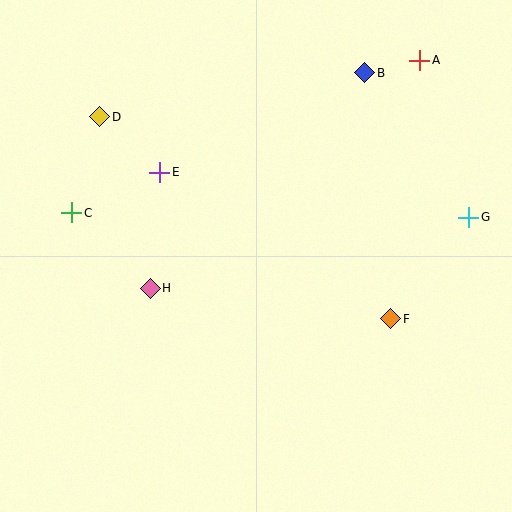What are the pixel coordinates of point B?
Point B is at (365, 73).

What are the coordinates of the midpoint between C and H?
The midpoint between C and H is at (111, 251).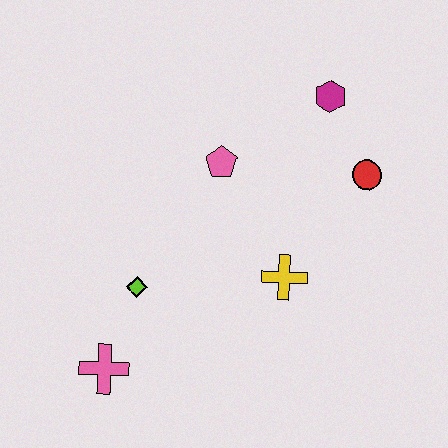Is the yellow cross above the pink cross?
Yes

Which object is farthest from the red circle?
The pink cross is farthest from the red circle.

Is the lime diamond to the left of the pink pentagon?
Yes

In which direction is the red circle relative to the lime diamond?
The red circle is to the right of the lime diamond.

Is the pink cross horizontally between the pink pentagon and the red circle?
No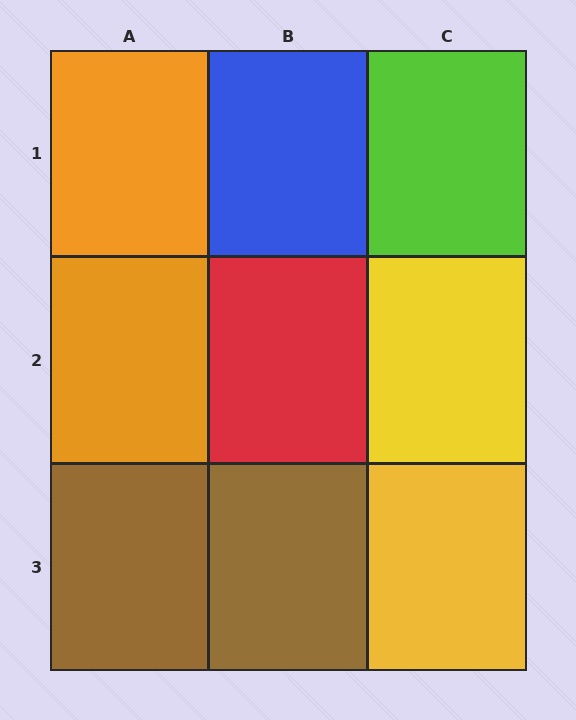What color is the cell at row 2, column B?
Red.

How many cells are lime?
1 cell is lime.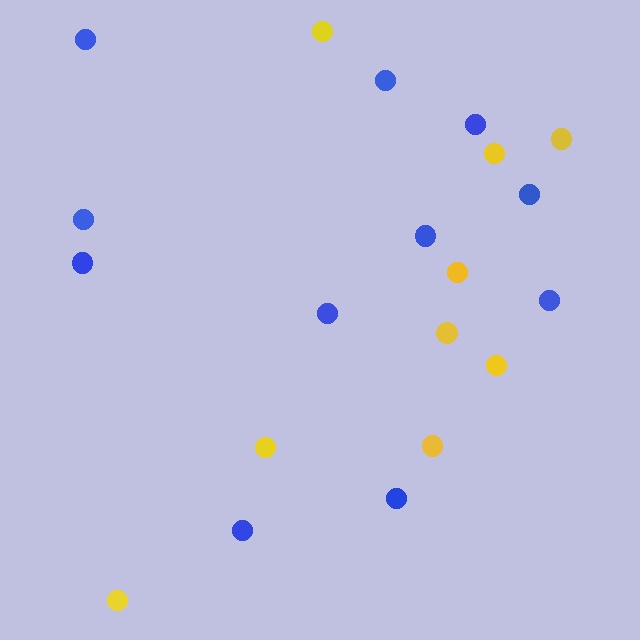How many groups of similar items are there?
There are 2 groups: one group of blue circles (11) and one group of yellow circles (9).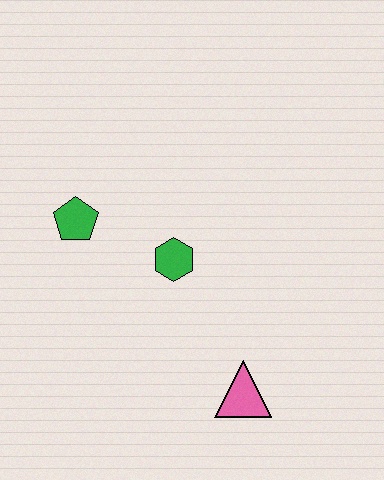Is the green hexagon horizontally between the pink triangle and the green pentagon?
Yes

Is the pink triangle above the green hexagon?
No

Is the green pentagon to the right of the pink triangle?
No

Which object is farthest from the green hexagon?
The pink triangle is farthest from the green hexagon.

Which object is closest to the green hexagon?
The green pentagon is closest to the green hexagon.